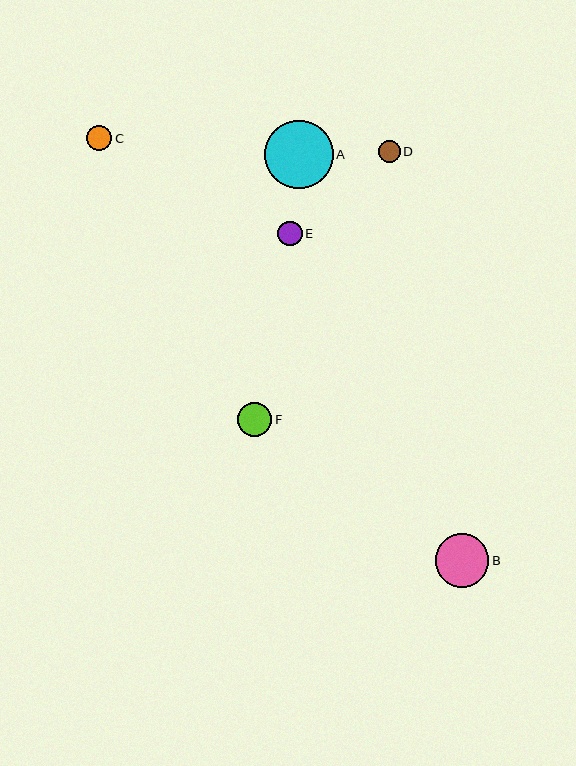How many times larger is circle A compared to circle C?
Circle A is approximately 2.8 times the size of circle C.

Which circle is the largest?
Circle A is the largest with a size of approximately 69 pixels.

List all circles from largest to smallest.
From largest to smallest: A, B, F, C, E, D.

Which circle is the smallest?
Circle D is the smallest with a size of approximately 22 pixels.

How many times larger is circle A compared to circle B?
Circle A is approximately 1.3 times the size of circle B.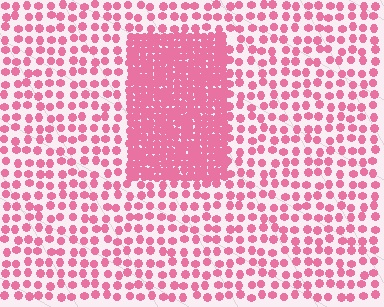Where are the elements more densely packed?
The elements are more densely packed inside the rectangle boundary.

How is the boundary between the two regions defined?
The boundary is defined by a change in element density (approximately 2.8x ratio). All elements are the same color, size, and shape.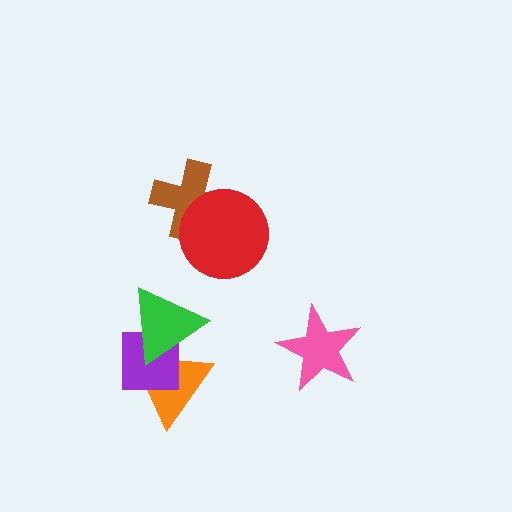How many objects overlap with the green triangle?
2 objects overlap with the green triangle.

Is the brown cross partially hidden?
Yes, it is partially covered by another shape.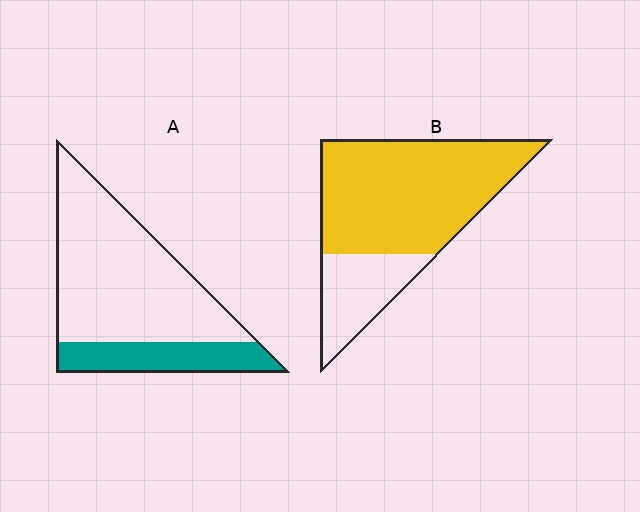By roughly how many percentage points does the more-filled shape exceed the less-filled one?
By roughly 50 percentage points (B over A).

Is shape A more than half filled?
No.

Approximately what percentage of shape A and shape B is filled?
A is approximately 25% and B is approximately 75%.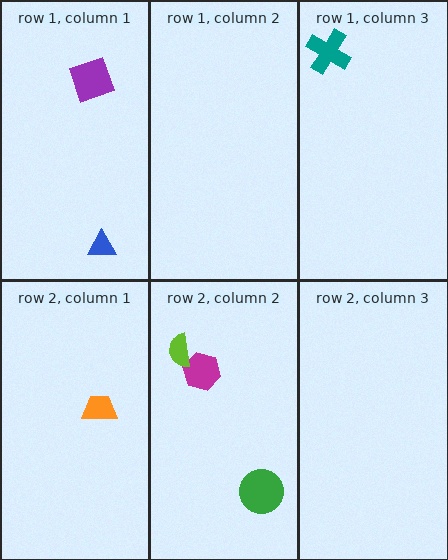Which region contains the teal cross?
The row 1, column 3 region.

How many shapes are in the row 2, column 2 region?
3.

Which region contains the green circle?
The row 2, column 2 region.